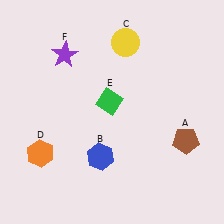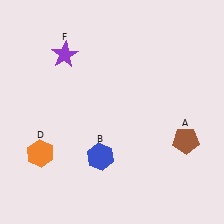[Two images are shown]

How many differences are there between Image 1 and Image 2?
There are 2 differences between the two images.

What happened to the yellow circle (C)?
The yellow circle (C) was removed in Image 2. It was in the top-right area of Image 1.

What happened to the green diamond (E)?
The green diamond (E) was removed in Image 2. It was in the top-left area of Image 1.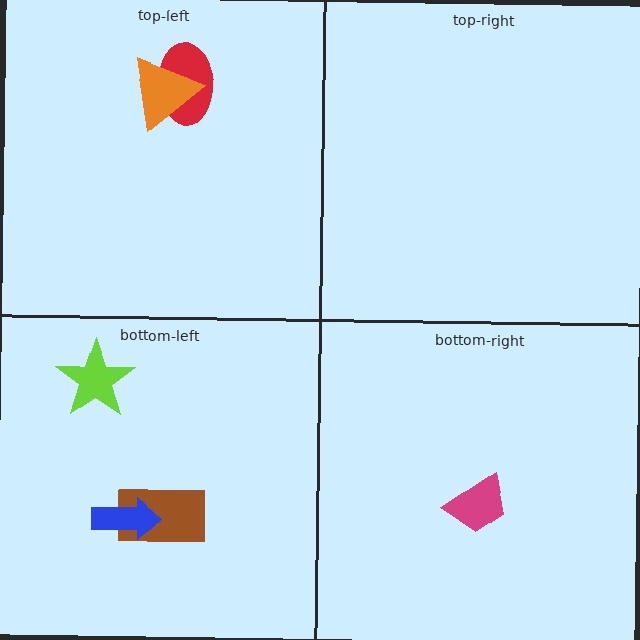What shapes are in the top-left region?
The red ellipse, the orange triangle.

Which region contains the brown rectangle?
The bottom-left region.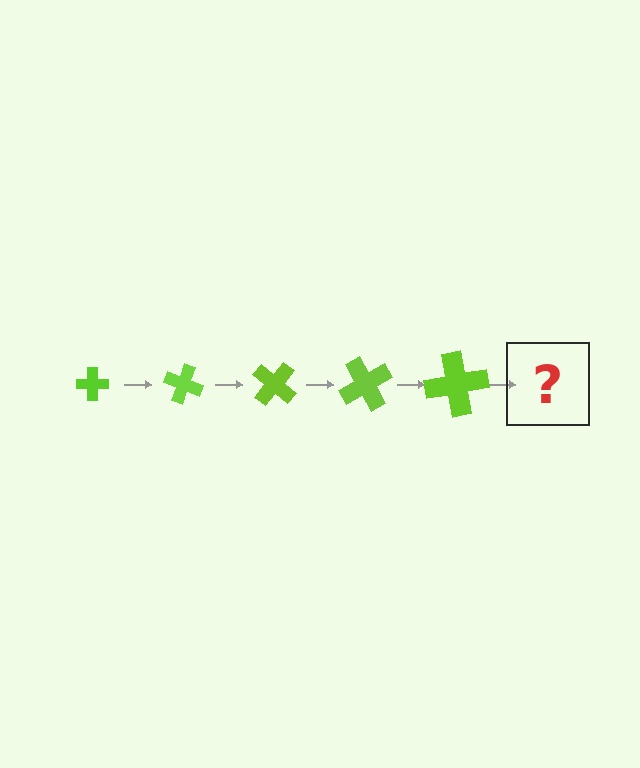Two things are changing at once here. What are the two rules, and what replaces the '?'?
The two rules are that the cross grows larger each step and it rotates 20 degrees each step. The '?' should be a cross, larger than the previous one and rotated 100 degrees from the start.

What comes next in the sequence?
The next element should be a cross, larger than the previous one and rotated 100 degrees from the start.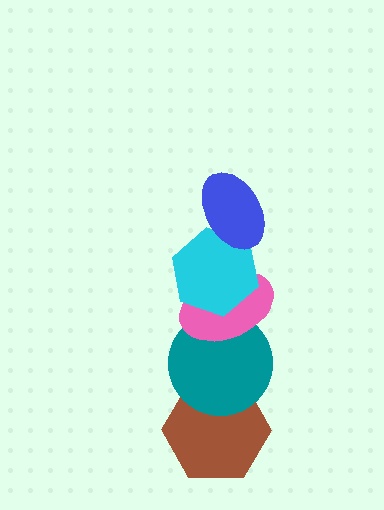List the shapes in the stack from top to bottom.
From top to bottom: the blue ellipse, the cyan hexagon, the pink ellipse, the teal circle, the brown hexagon.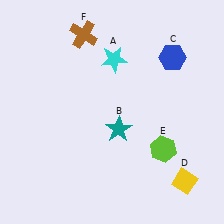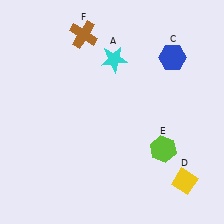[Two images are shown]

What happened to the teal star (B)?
The teal star (B) was removed in Image 2. It was in the bottom-right area of Image 1.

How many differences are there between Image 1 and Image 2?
There is 1 difference between the two images.